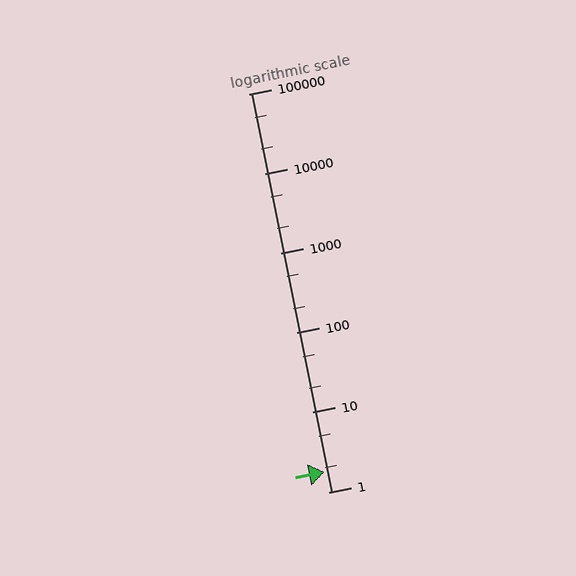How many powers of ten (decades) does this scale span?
The scale spans 5 decades, from 1 to 100000.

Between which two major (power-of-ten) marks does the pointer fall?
The pointer is between 1 and 10.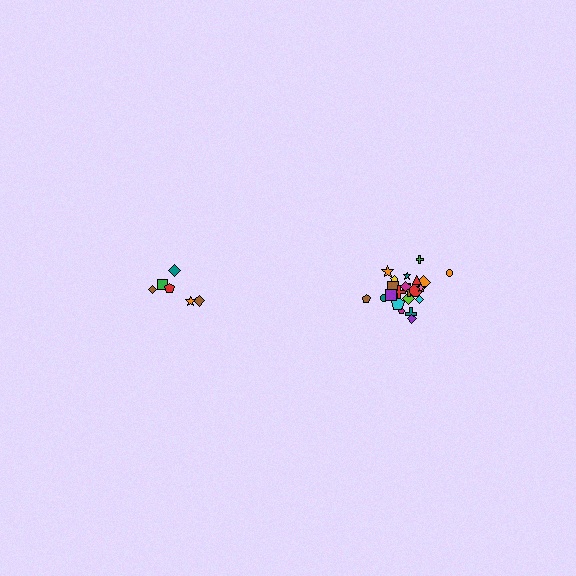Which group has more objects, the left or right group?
The right group.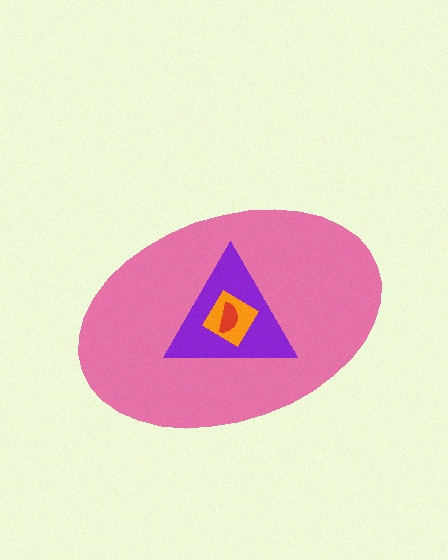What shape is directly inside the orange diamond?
The red semicircle.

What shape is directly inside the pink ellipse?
The purple triangle.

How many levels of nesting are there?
4.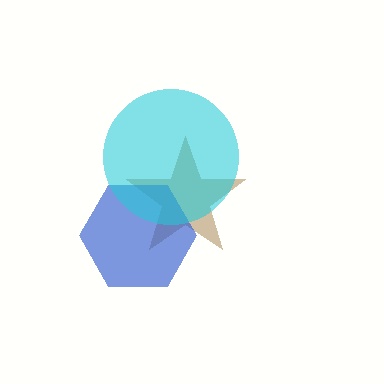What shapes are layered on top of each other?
The layered shapes are: a brown star, a blue hexagon, a cyan circle.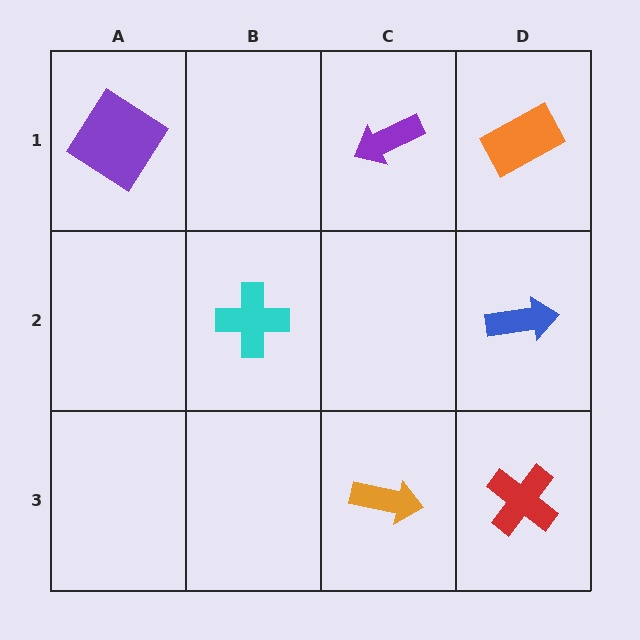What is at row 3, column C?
An orange arrow.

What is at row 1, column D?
An orange rectangle.